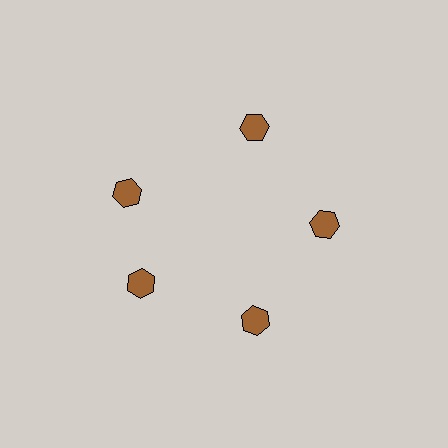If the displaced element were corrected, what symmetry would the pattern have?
It would have 5-fold rotational symmetry — the pattern would map onto itself every 72 degrees.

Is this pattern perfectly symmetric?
No. The 5 brown hexagons are arranged in a ring, but one element near the 10 o'clock position is rotated out of alignment along the ring, breaking the 5-fold rotational symmetry.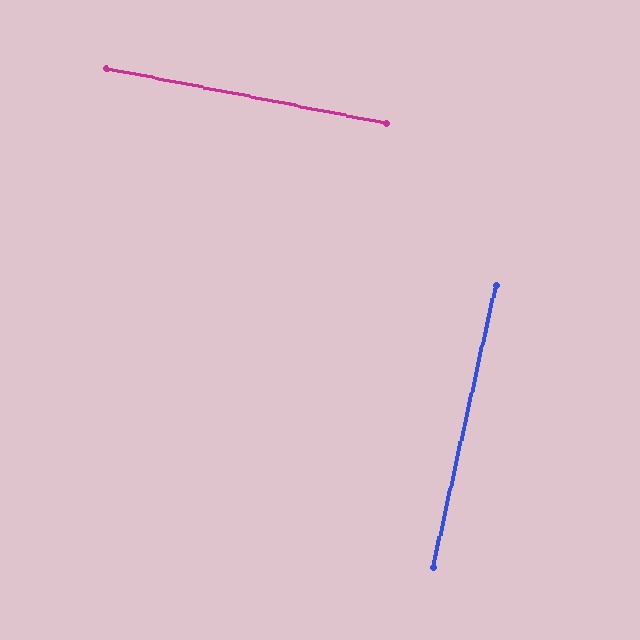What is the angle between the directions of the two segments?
Approximately 89 degrees.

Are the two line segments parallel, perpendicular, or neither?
Perpendicular — they meet at approximately 89°.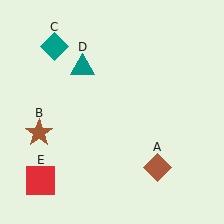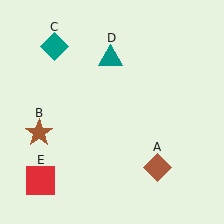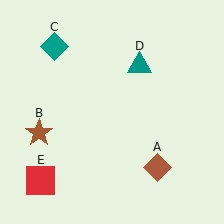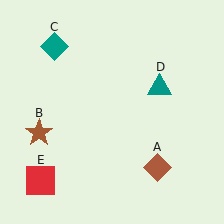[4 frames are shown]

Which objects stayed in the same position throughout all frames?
Brown diamond (object A) and brown star (object B) and teal diamond (object C) and red square (object E) remained stationary.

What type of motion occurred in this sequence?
The teal triangle (object D) rotated clockwise around the center of the scene.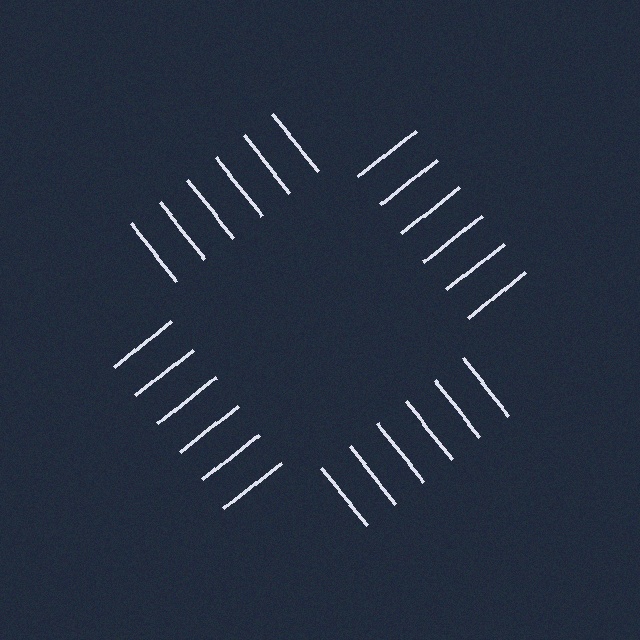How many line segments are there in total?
24 — 6 along each of the 4 edges.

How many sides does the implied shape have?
4 sides — the line-ends trace a square.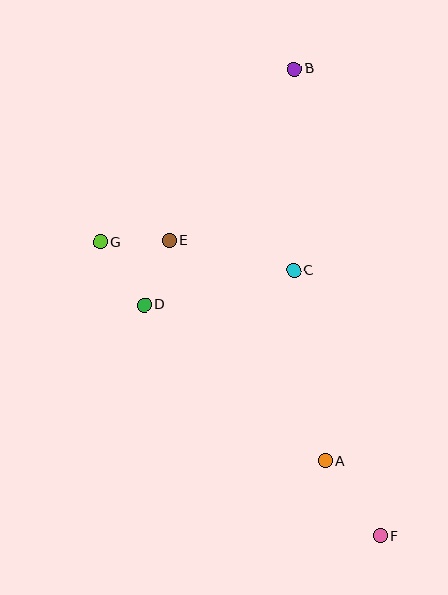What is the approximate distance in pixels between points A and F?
The distance between A and F is approximately 93 pixels.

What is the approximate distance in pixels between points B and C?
The distance between B and C is approximately 202 pixels.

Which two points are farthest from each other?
Points B and F are farthest from each other.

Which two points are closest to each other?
Points E and G are closest to each other.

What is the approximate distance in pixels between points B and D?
The distance between B and D is approximately 280 pixels.